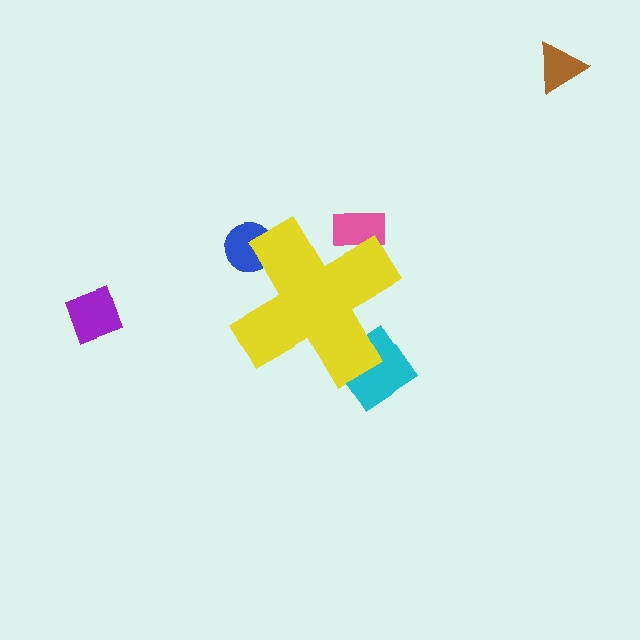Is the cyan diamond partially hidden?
Yes, the cyan diamond is partially hidden behind the yellow cross.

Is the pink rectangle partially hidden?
Yes, the pink rectangle is partially hidden behind the yellow cross.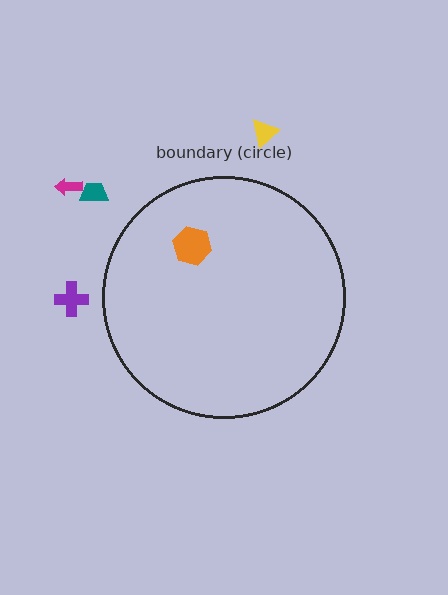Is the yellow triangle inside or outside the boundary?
Outside.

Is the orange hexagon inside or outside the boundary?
Inside.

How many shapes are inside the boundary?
1 inside, 4 outside.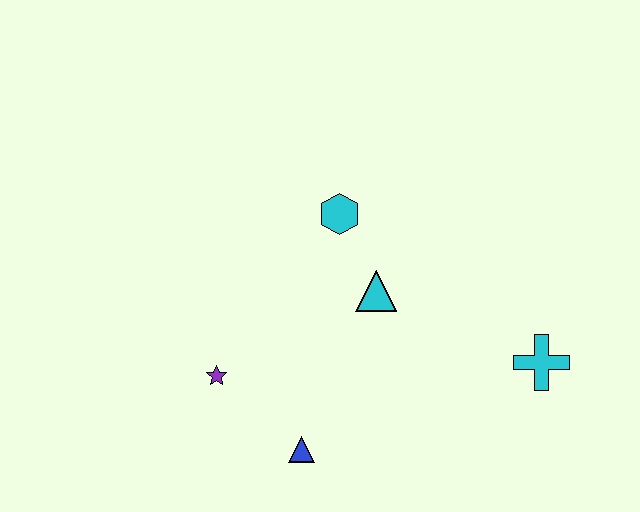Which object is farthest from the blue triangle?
The cyan cross is farthest from the blue triangle.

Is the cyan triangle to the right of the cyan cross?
No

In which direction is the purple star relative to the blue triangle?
The purple star is to the left of the blue triangle.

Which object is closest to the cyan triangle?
The cyan hexagon is closest to the cyan triangle.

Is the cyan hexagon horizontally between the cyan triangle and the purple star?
Yes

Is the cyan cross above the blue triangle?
Yes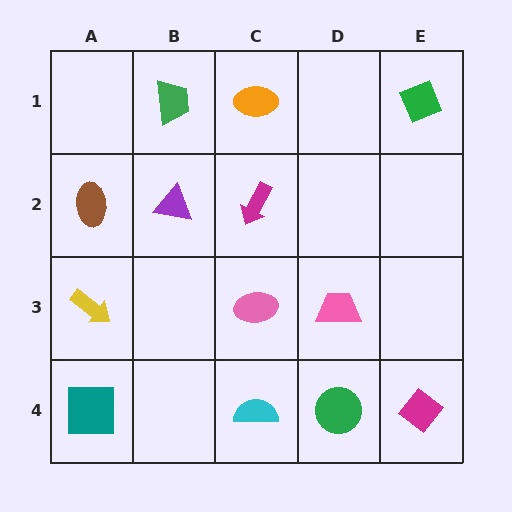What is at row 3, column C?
A pink ellipse.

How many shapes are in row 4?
4 shapes.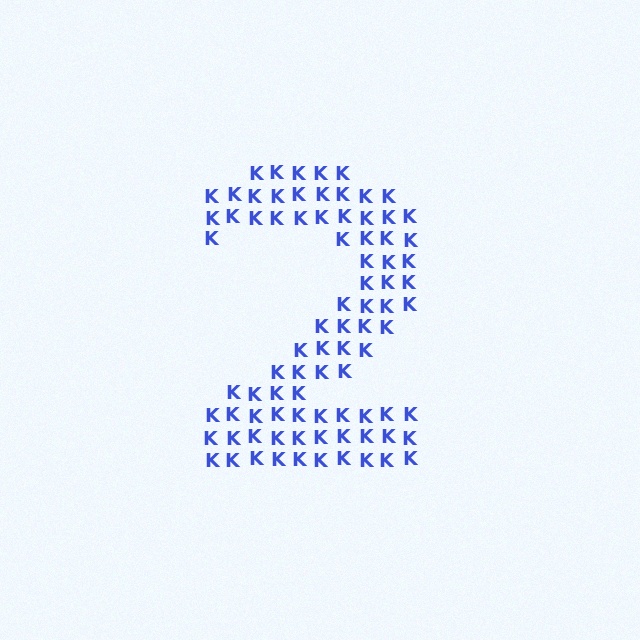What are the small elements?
The small elements are letter K's.